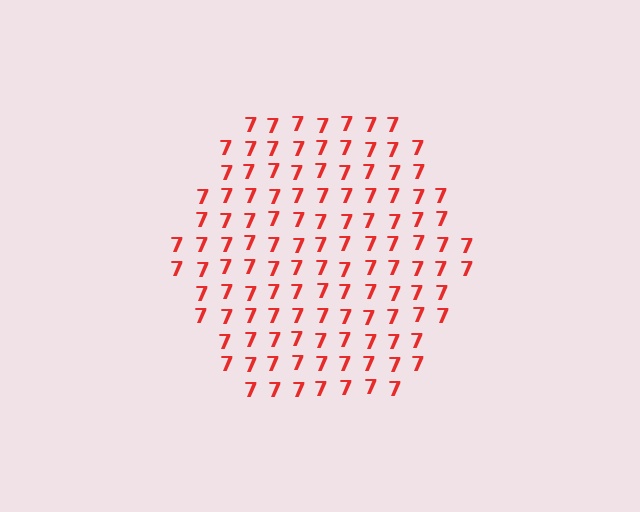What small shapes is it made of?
It is made of small digit 7's.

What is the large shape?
The large shape is a hexagon.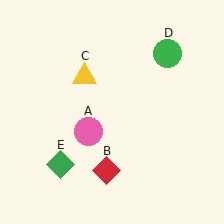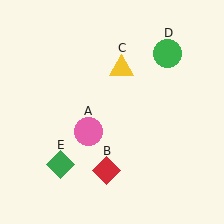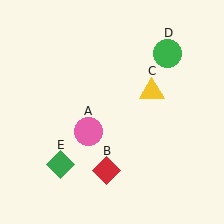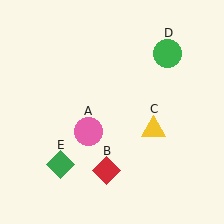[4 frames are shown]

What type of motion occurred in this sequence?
The yellow triangle (object C) rotated clockwise around the center of the scene.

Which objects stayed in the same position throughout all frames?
Pink circle (object A) and red diamond (object B) and green circle (object D) and green diamond (object E) remained stationary.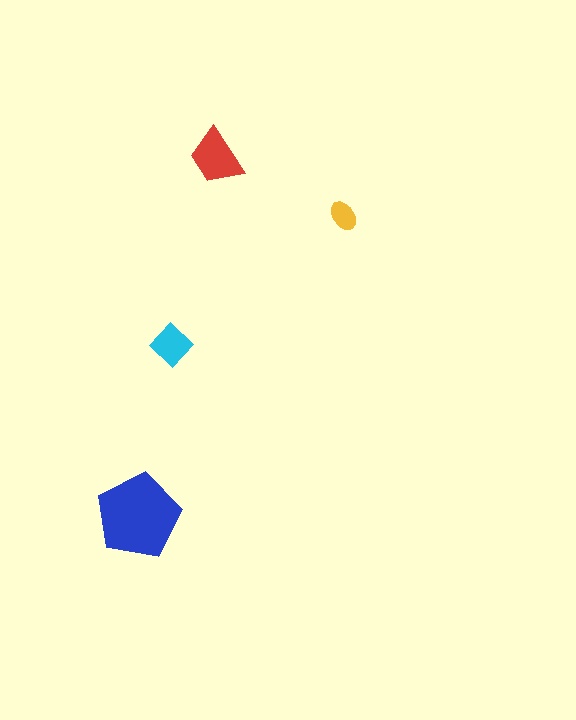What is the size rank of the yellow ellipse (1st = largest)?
4th.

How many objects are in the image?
There are 4 objects in the image.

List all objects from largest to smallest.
The blue pentagon, the red trapezoid, the cyan diamond, the yellow ellipse.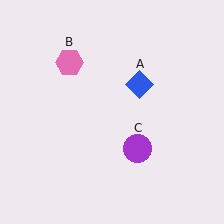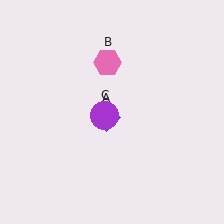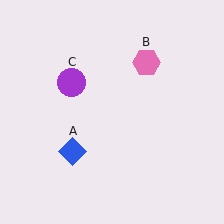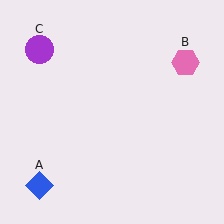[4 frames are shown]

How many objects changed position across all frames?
3 objects changed position: blue diamond (object A), pink hexagon (object B), purple circle (object C).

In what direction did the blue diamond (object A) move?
The blue diamond (object A) moved down and to the left.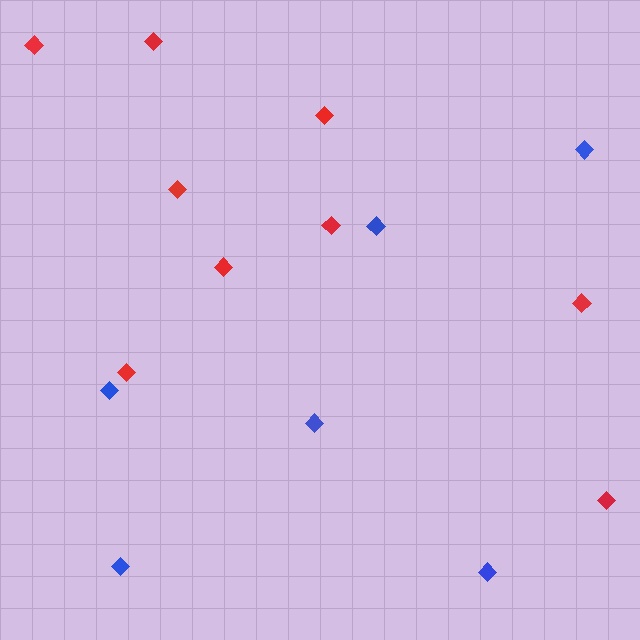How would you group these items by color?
There are 2 groups: one group of blue diamonds (6) and one group of red diamonds (9).